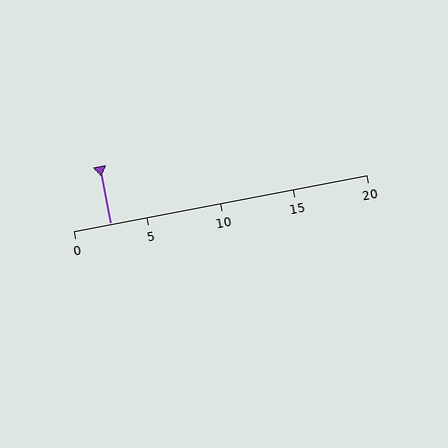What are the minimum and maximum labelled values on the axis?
The axis runs from 0 to 20.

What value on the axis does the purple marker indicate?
The marker indicates approximately 2.5.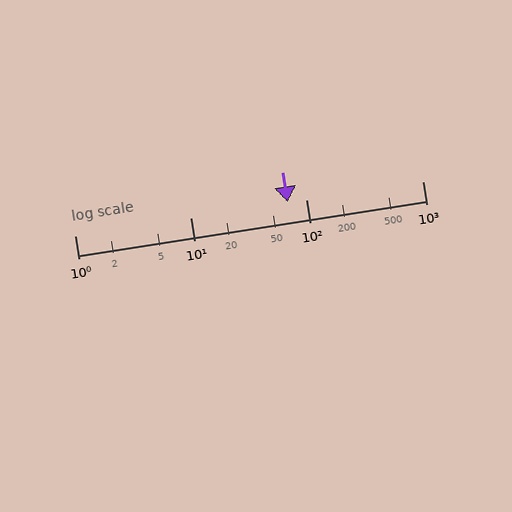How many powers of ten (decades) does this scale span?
The scale spans 3 decades, from 1 to 1000.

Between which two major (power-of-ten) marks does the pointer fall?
The pointer is between 10 and 100.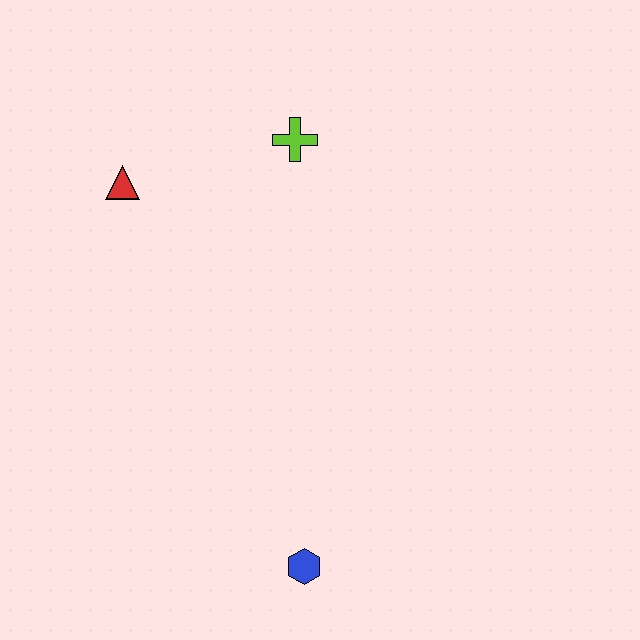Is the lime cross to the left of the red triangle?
No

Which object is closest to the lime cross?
The red triangle is closest to the lime cross.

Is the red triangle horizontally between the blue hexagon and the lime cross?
No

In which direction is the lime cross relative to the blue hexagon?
The lime cross is above the blue hexagon.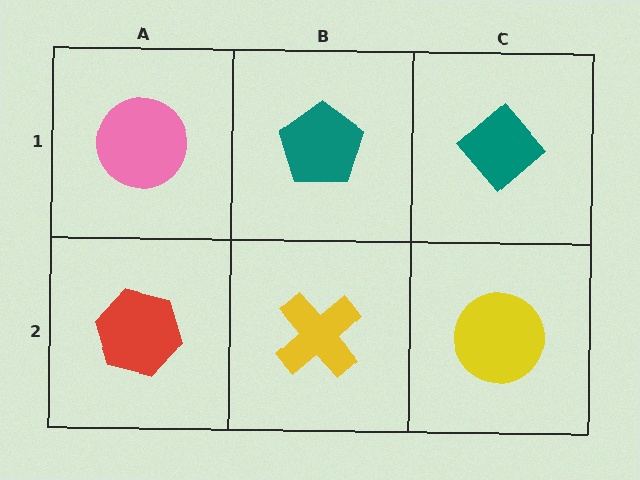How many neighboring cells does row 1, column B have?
3.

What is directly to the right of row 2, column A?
A yellow cross.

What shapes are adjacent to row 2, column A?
A pink circle (row 1, column A), a yellow cross (row 2, column B).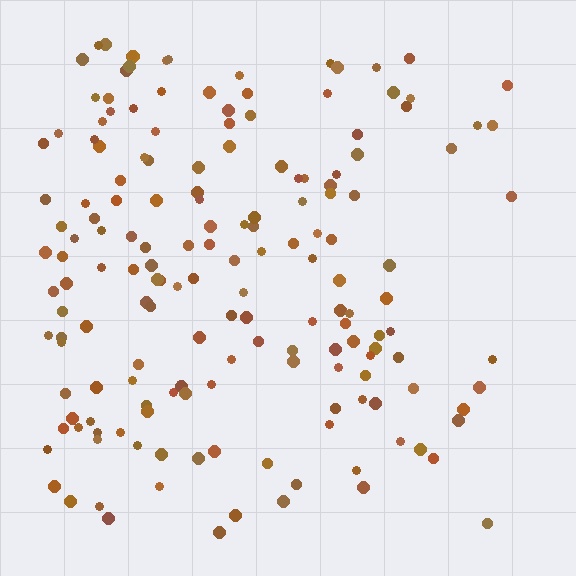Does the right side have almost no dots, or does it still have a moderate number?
Still a moderate number, just noticeably fewer than the left.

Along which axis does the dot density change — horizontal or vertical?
Horizontal.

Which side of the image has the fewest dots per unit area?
The right.